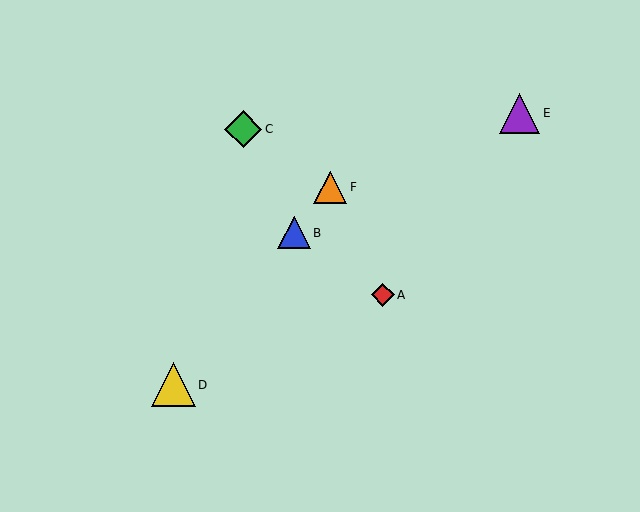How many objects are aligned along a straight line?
3 objects (B, D, F) are aligned along a straight line.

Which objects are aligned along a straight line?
Objects B, D, F are aligned along a straight line.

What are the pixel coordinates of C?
Object C is at (243, 129).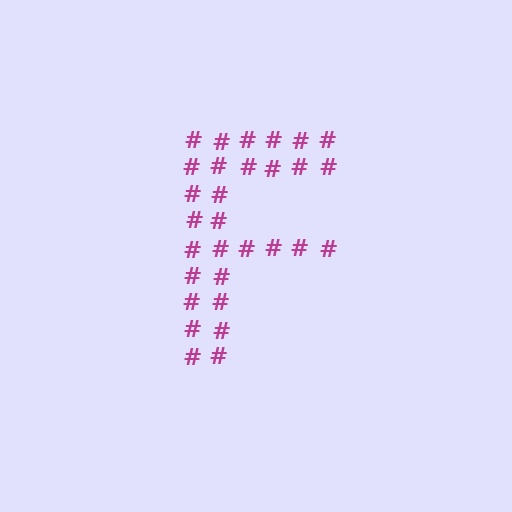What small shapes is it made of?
It is made of small hash symbols.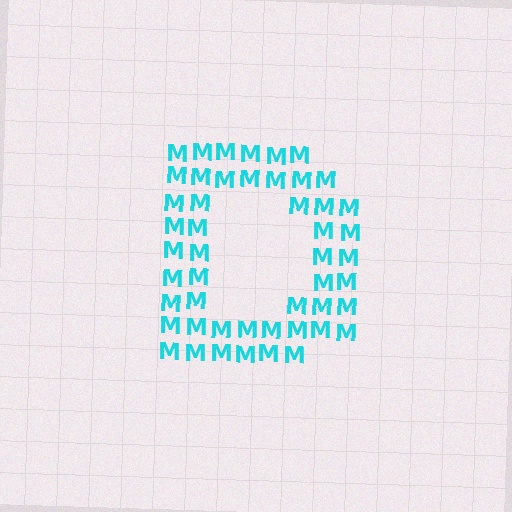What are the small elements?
The small elements are letter M's.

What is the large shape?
The large shape is the letter D.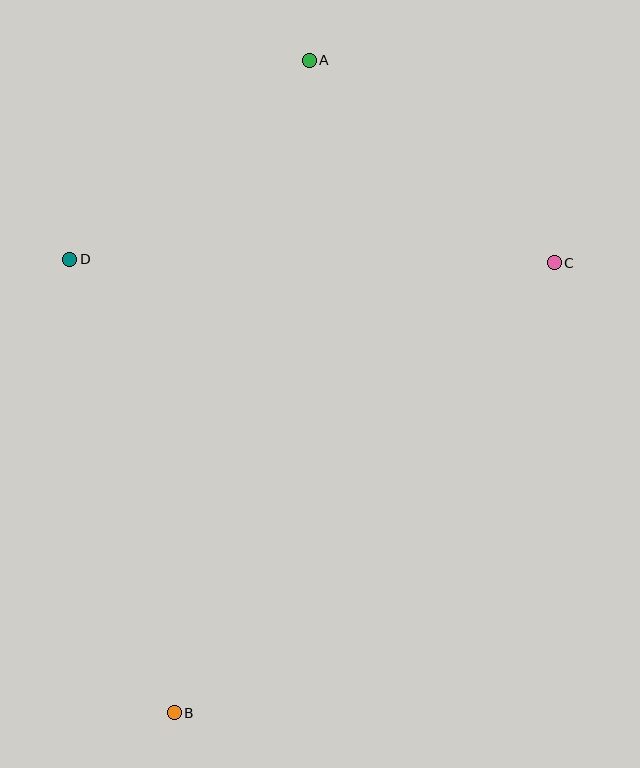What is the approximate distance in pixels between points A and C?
The distance between A and C is approximately 318 pixels.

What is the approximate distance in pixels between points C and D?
The distance between C and D is approximately 485 pixels.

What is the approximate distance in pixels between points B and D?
The distance between B and D is approximately 465 pixels.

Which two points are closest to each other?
Points A and D are closest to each other.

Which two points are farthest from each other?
Points A and B are farthest from each other.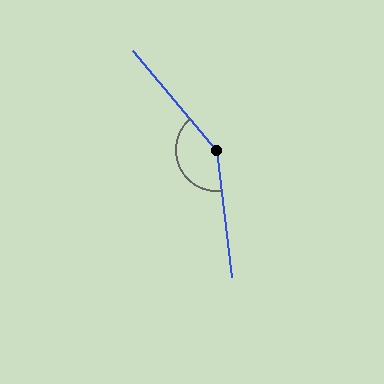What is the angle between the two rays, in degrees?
Approximately 146 degrees.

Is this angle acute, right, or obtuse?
It is obtuse.